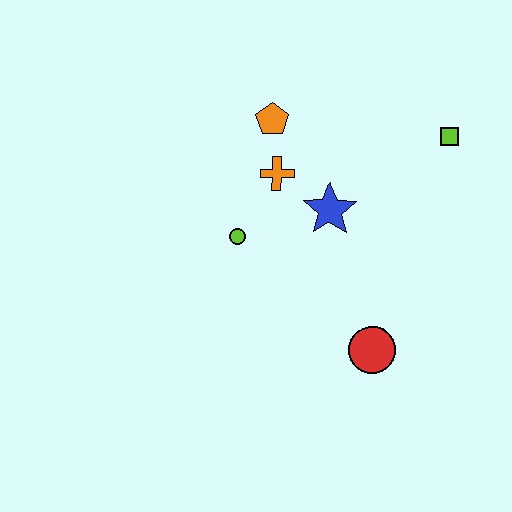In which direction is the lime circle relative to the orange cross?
The lime circle is below the orange cross.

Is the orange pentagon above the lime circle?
Yes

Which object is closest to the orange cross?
The orange pentagon is closest to the orange cross.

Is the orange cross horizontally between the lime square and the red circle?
No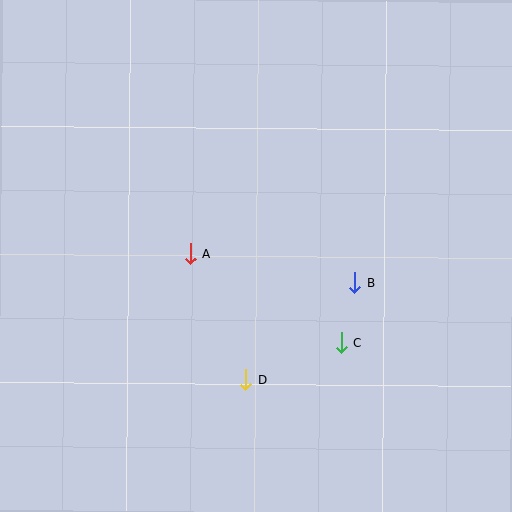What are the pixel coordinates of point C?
Point C is at (342, 342).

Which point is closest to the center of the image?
Point A at (190, 254) is closest to the center.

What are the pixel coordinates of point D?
Point D is at (246, 380).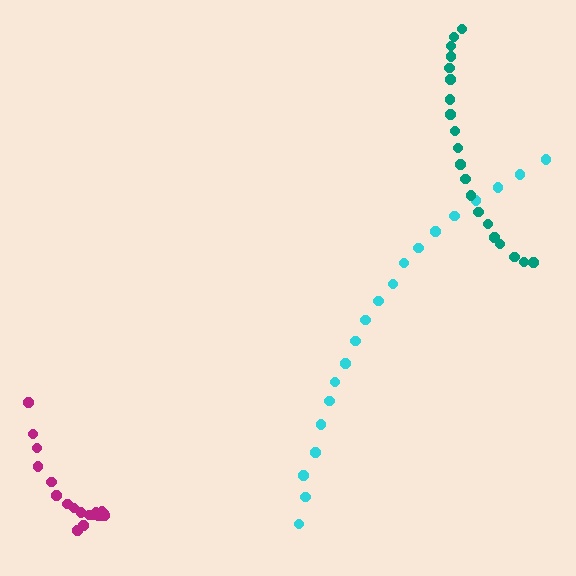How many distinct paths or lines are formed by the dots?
There are 3 distinct paths.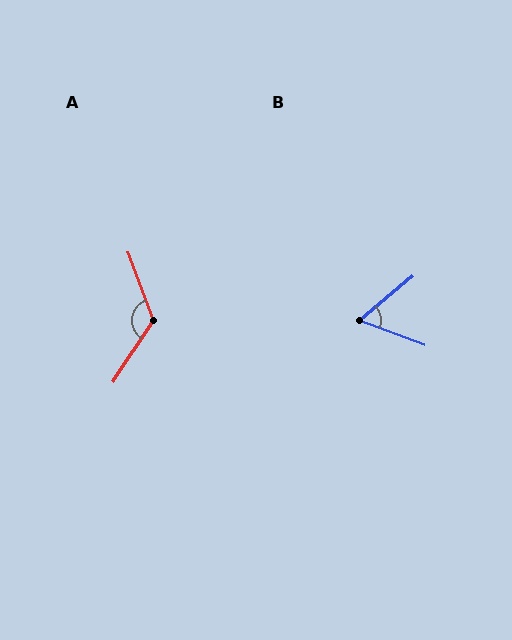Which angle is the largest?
A, at approximately 127 degrees.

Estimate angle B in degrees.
Approximately 61 degrees.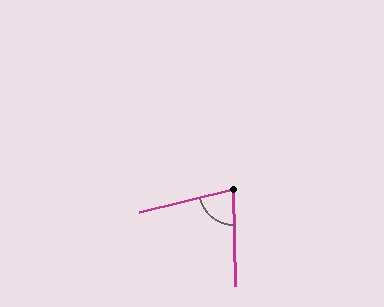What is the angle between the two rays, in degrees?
Approximately 77 degrees.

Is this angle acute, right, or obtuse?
It is acute.